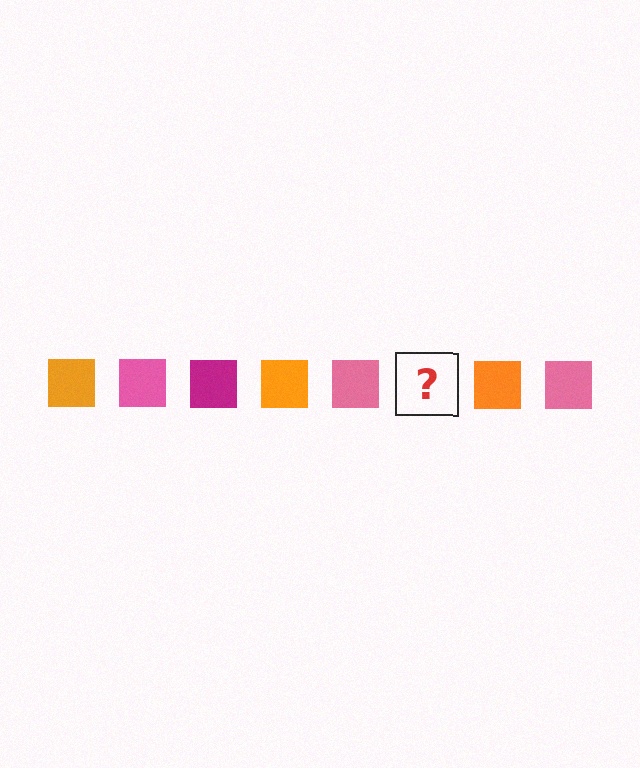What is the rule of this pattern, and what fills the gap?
The rule is that the pattern cycles through orange, pink, magenta squares. The gap should be filled with a magenta square.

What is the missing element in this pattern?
The missing element is a magenta square.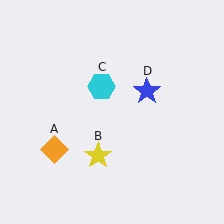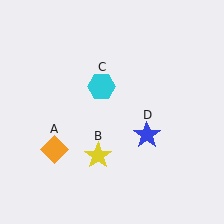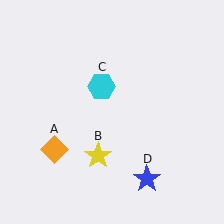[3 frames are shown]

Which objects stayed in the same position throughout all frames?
Orange diamond (object A) and yellow star (object B) and cyan hexagon (object C) remained stationary.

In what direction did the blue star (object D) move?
The blue star (object D) moved down.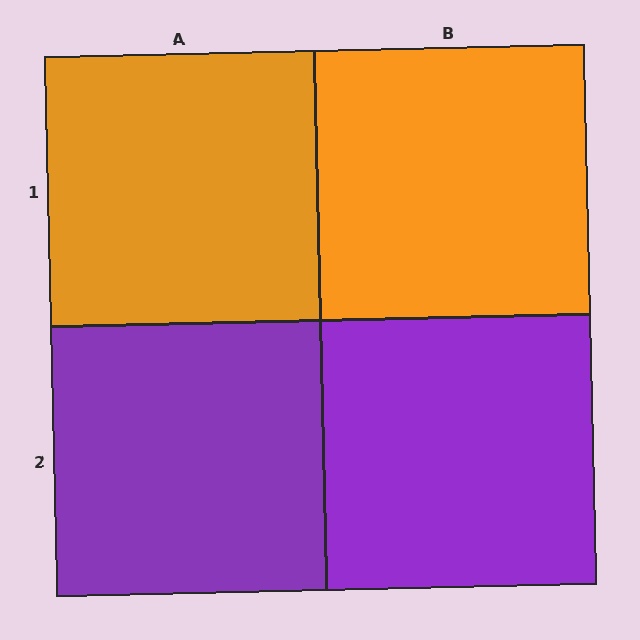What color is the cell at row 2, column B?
Purple.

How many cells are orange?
2 cells are orange.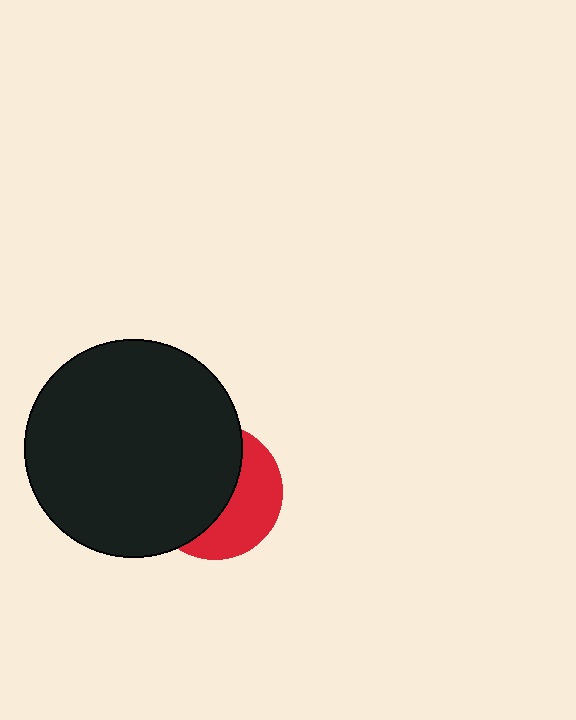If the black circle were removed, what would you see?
You would see the complete red circle.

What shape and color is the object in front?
The object in front is a black circle.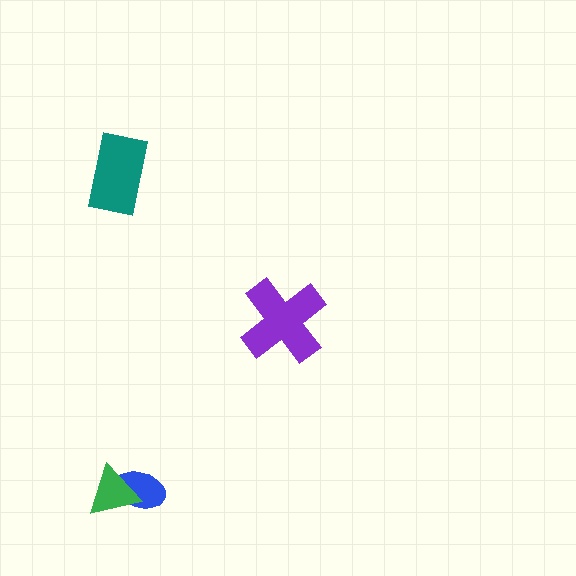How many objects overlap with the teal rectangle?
0 objects overlap with the teal rectangle.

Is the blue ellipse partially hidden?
Yes, it is partially covered by another shape.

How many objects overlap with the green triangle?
1 object overlaps with the green triangle.